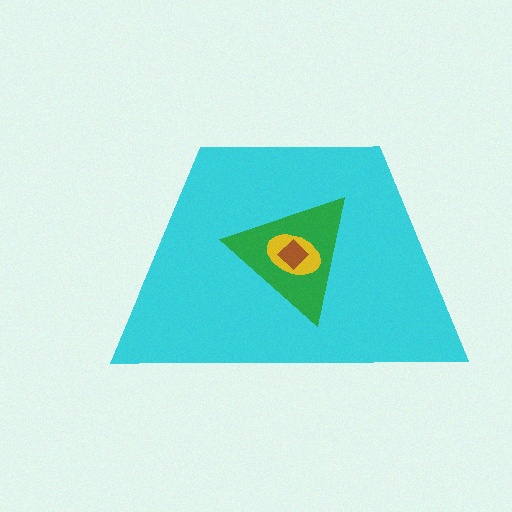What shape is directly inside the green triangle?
The yellow ellipse.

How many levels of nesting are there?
4.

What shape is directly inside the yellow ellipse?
The brown diamond.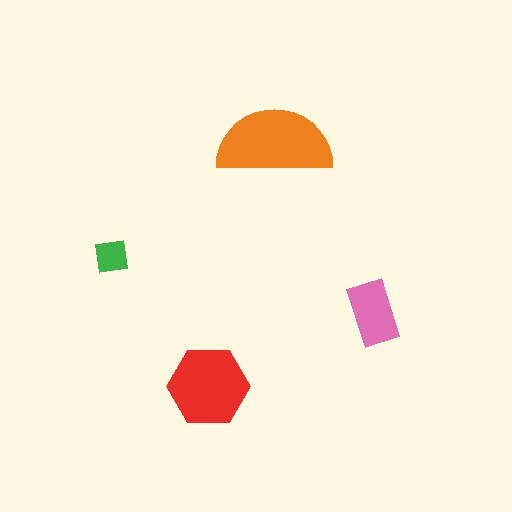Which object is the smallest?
The green square.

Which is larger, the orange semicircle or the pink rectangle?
The orange semicircle.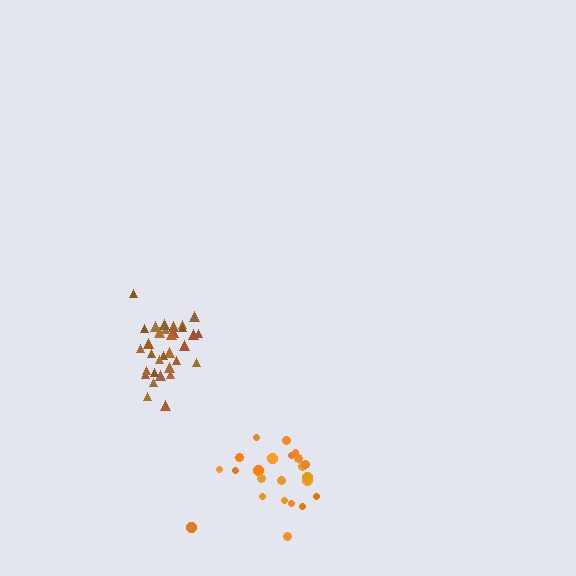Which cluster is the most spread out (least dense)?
Orange.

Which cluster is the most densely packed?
Brown.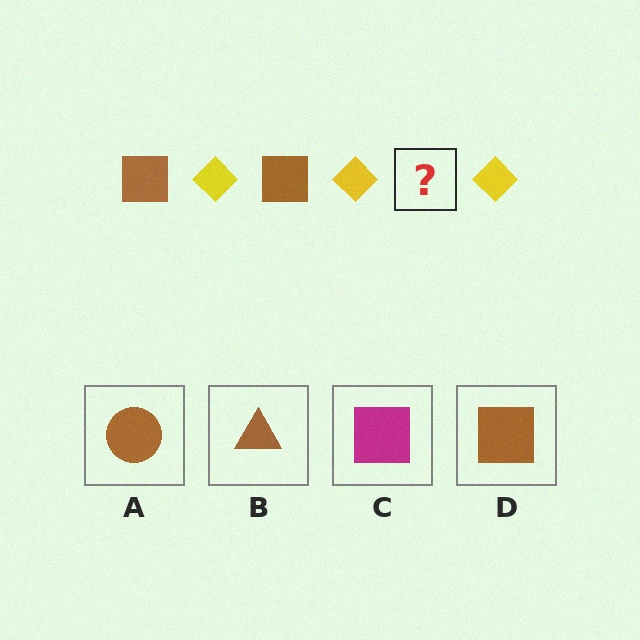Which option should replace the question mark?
Option D.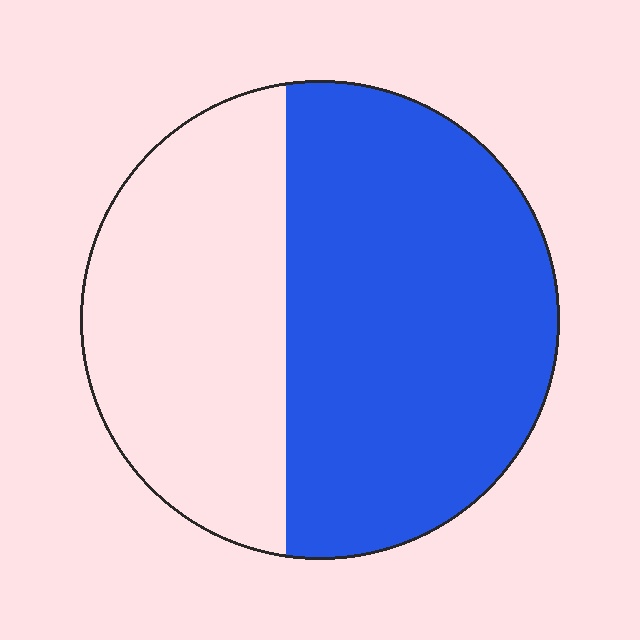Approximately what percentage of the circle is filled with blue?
Approximately 60%.